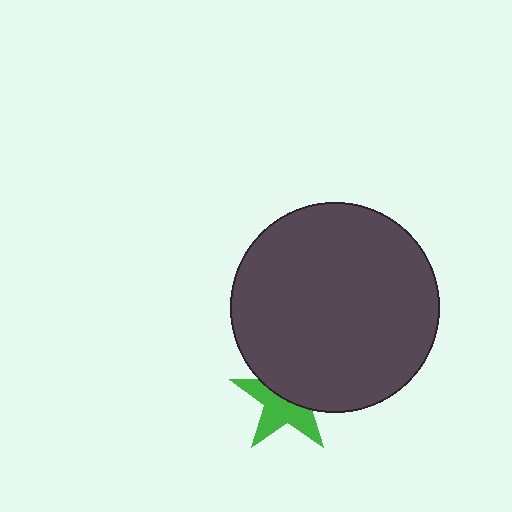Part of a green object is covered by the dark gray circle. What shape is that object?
It is a star.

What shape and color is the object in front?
The object in front is a dark gray circle.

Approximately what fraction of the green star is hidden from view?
Roughly 48% of the green star is hidden behind the dark gray circle.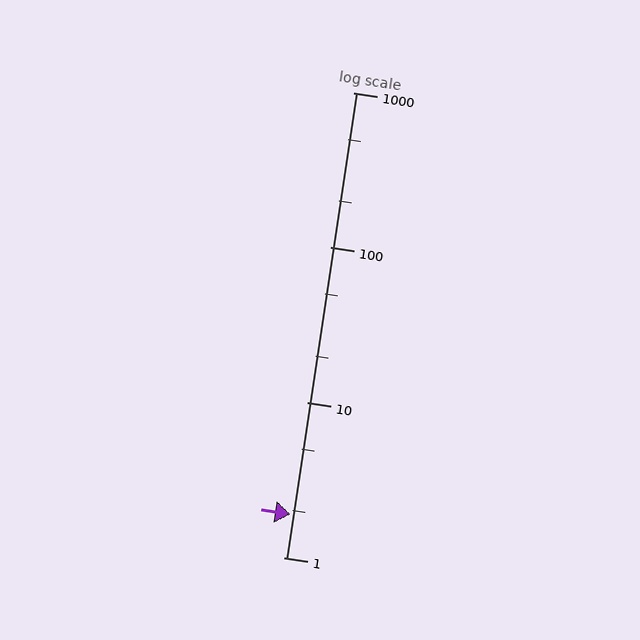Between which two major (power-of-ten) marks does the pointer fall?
The pointer is between 1 and 10.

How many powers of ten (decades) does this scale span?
The scale spans 3 decades, from 1 to 1000.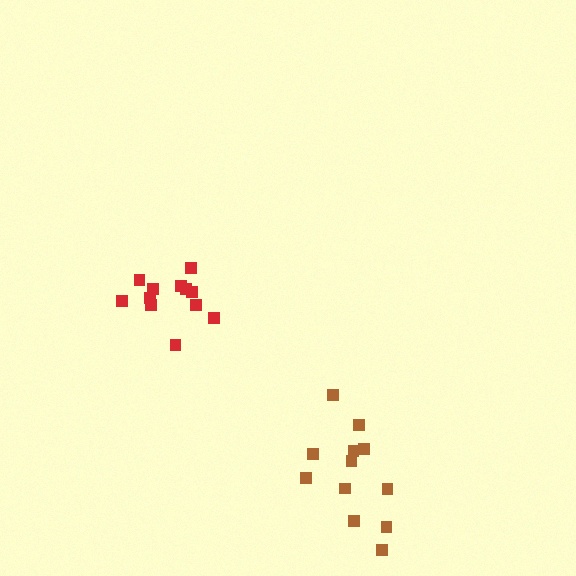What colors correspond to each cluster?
The clusters are colored: red, brown.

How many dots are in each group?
Group 1: 13 dots, Group 2: 12 dots (25 total).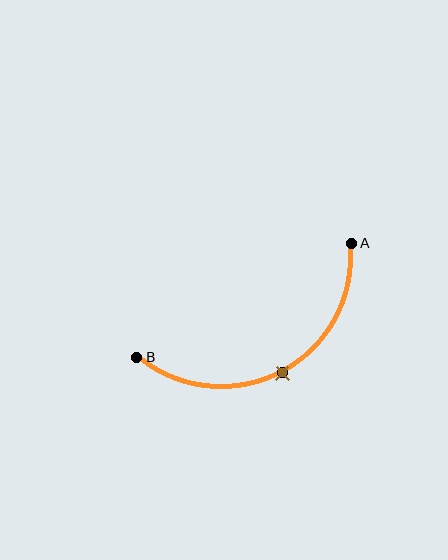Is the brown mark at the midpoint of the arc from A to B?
Yes. The brown mark lies on the arc at equal arc-length from both A and B — it is the arc midpoint.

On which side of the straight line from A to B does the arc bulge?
The arc bulges below the straight line connecting A and B.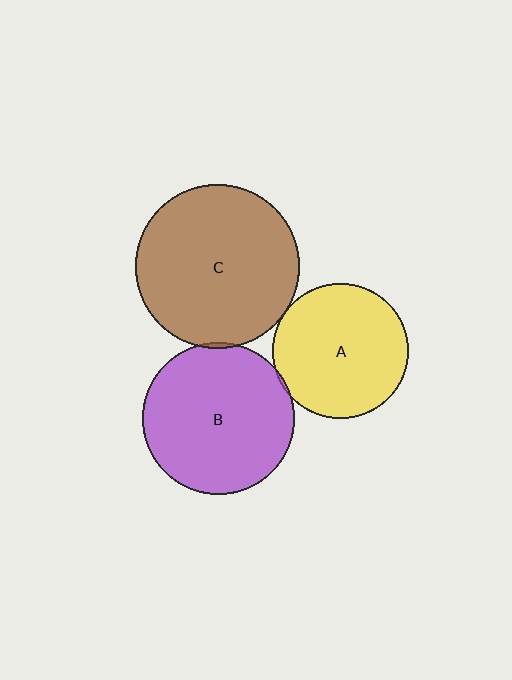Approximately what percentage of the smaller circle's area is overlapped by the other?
Approximately 5%.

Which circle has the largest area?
Circle C (brown).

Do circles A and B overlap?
Yes.